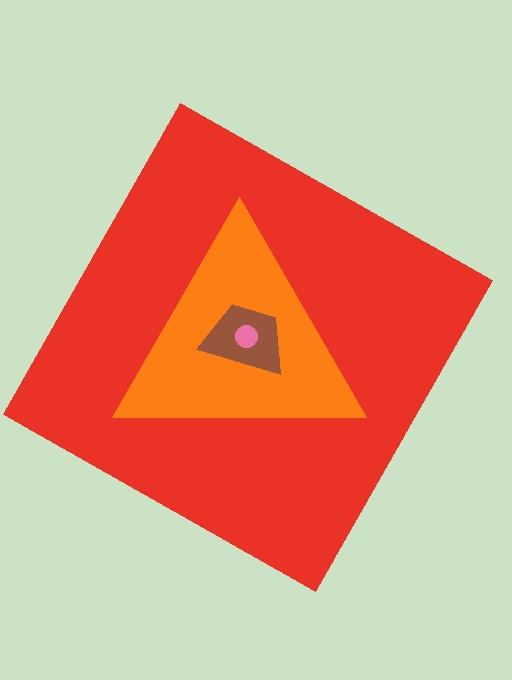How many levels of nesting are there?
4.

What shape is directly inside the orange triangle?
The brown trapezoid.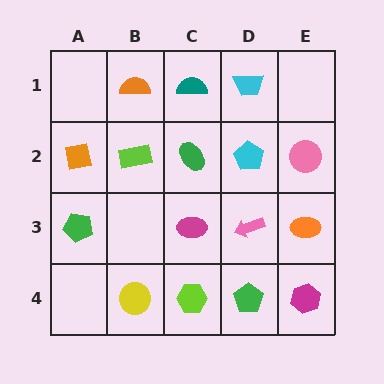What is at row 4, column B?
A yellow circle.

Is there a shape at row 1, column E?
No, that cell is empty.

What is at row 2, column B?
A lime rectangle.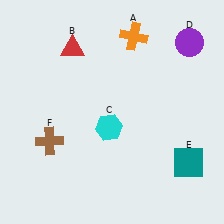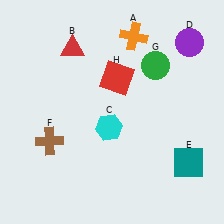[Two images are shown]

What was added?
A green circle (G), a red square (H) were added in Image 2.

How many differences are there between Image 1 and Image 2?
There are 2 differences between the two images.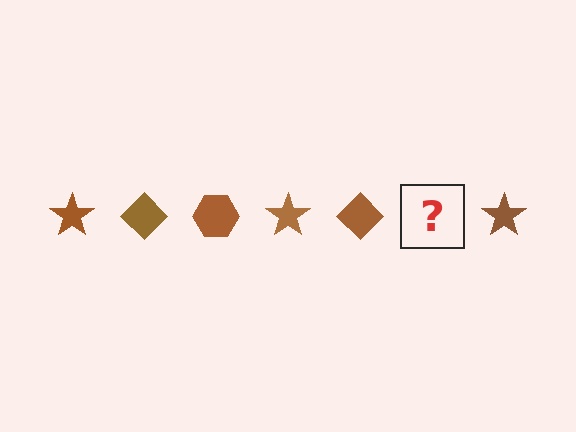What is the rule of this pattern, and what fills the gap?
The rule is that the pattern cycles through star, diamond, hexagon shapes in brown. The gap should be filled with a brown hexagon.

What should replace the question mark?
The question mark should be replaced with a brown hexagon.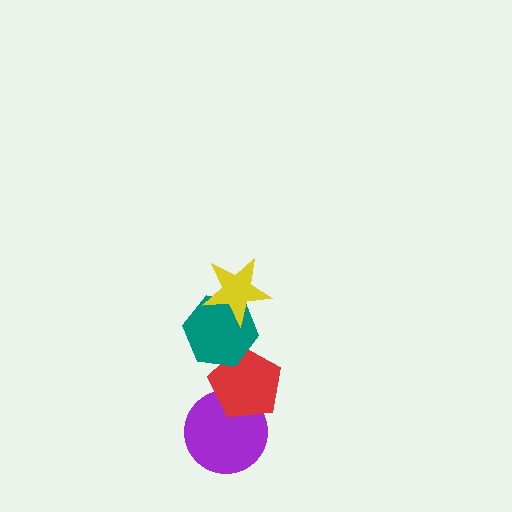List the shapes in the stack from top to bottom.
From top to bottom: the yellow star, the teal hexagon, the red pentagon, the purple circle.